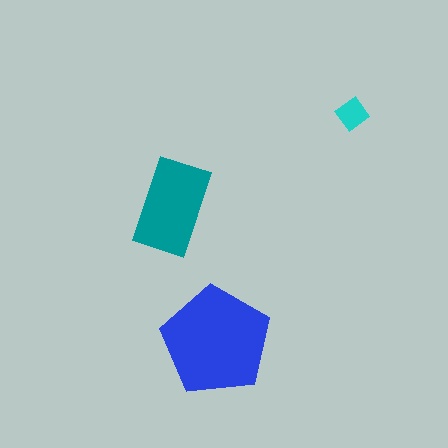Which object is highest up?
The cyan diamond is topmost.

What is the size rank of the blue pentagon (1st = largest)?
1st.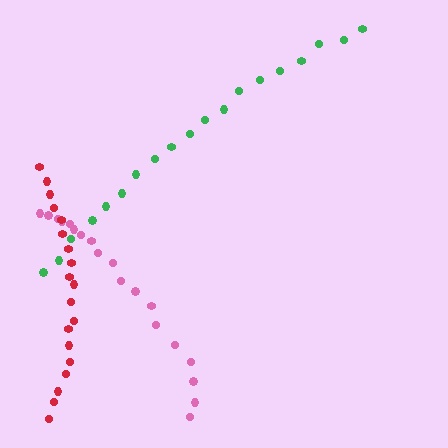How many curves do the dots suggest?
There are 3 distinct paths.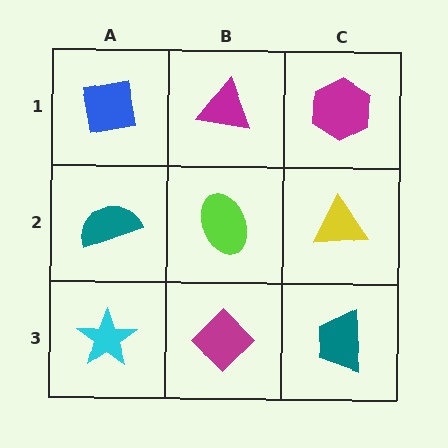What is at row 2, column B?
A lime ellipse.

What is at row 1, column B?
A magenta triangle.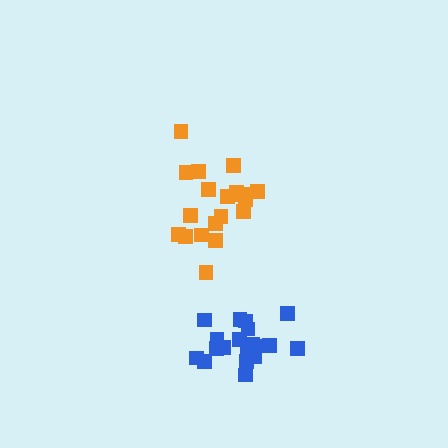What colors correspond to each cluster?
The clusters are colored: blue, orange.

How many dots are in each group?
Group 1: 20 dots, Group 2: 20 dots (40 total).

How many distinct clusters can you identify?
There are 2 distinct clusters.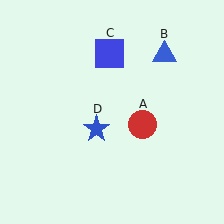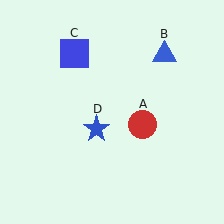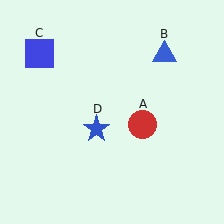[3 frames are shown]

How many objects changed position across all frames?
1 object changed position: blue square (object C).